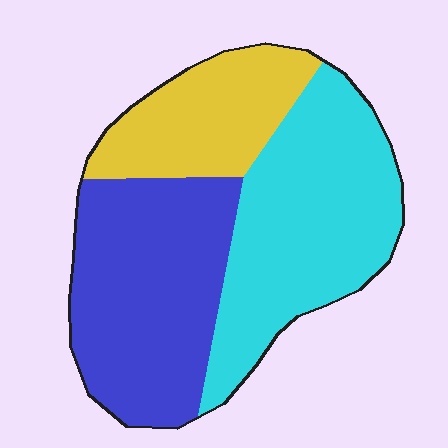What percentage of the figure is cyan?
Cyan covers 40% of the figure.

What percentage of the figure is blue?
Blue takes up about three eighths (3/8) of the figure.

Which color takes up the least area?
Yellow, at roughly 20%.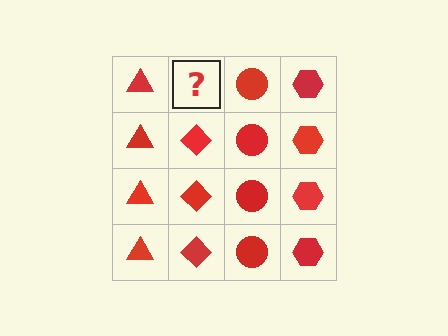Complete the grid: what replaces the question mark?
The question mark should be replaced with a red diamond.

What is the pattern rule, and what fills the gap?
The rule is that each column has a consistent shape. The gap should be filled with a red diamond.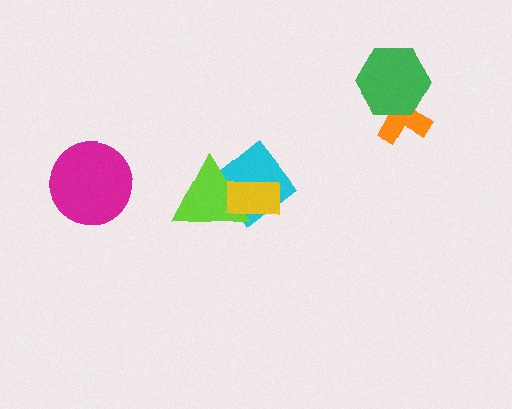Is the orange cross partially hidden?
Yes, it is partially covered by another shape.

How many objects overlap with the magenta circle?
0 objects overlap with the magenta circle.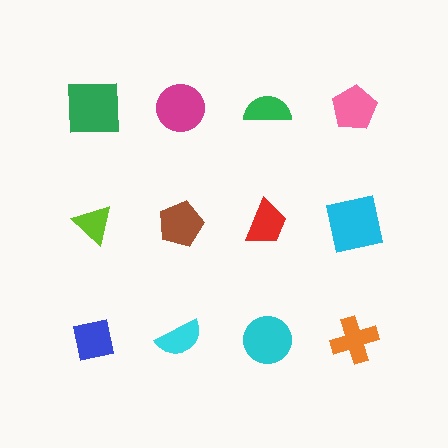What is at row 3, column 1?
A blue square.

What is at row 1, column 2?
A magenta circle.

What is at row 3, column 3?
A cyan circle.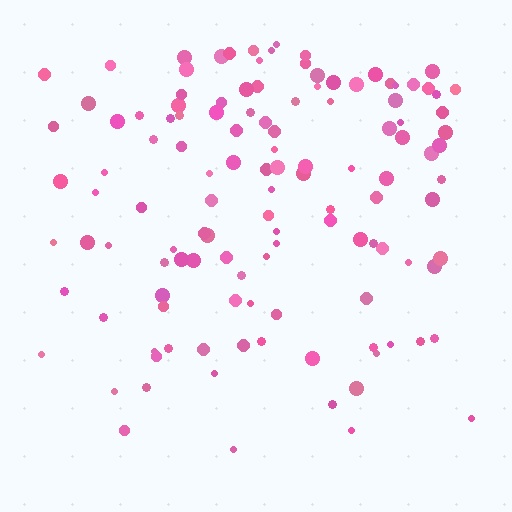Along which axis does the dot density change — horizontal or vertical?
Vertical.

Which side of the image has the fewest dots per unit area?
The bottom.